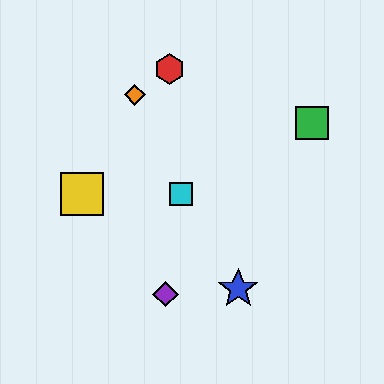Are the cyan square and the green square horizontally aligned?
No, the cyan square is at y≈194 and the green square is at y≈123.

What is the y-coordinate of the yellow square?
The yellow square is at y≈194.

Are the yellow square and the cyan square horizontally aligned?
Yes, both are at y≈194.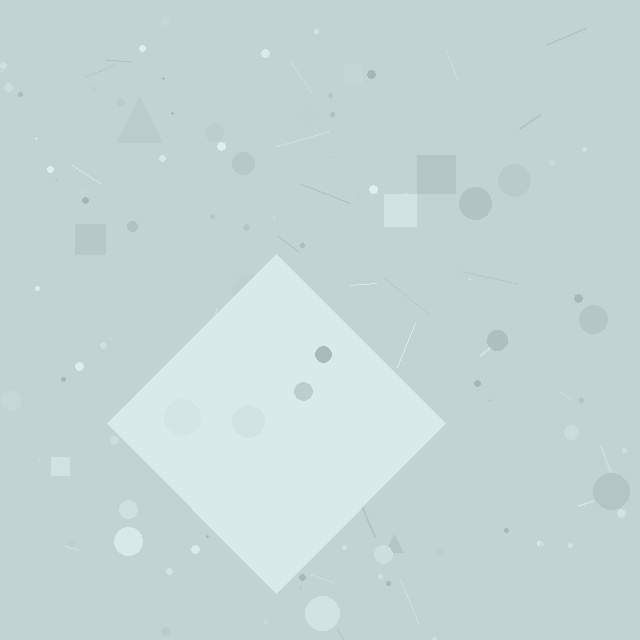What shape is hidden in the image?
A diamond is hidden in the image.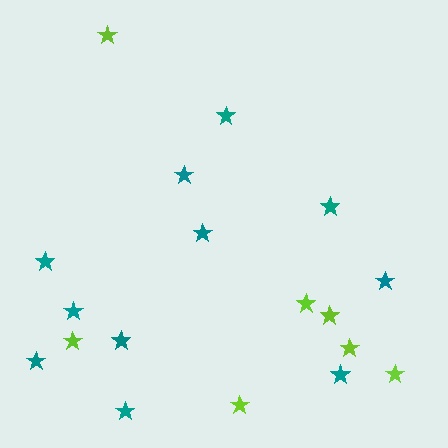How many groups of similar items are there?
There are 2 groups: one group of teal stars (11) and one group of lime stars (7).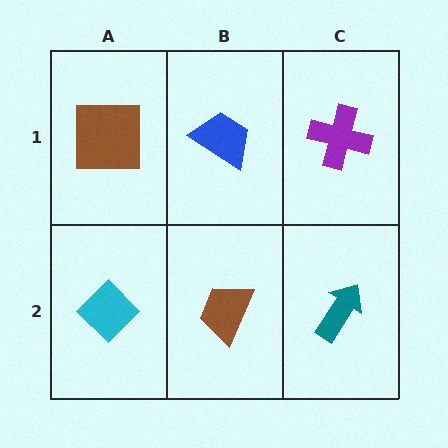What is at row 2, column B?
A brown trapezoid.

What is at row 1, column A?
A brown square.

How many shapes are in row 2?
3 shapes.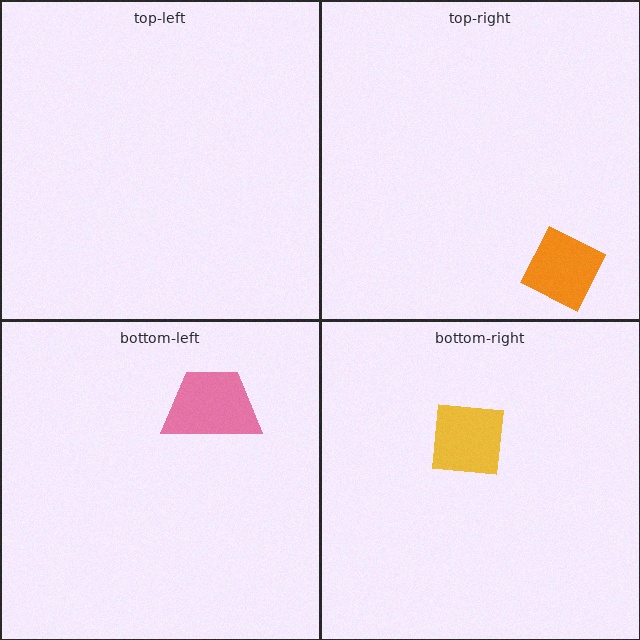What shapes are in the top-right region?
The orange diamond.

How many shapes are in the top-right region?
1.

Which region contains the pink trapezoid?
The bottom-left region.